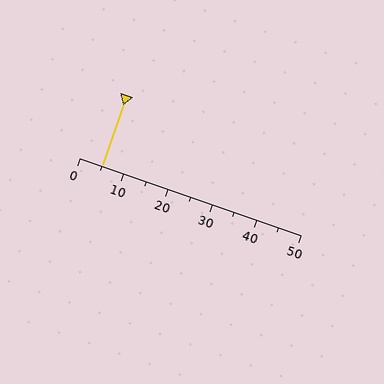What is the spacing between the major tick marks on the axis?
The major ticks are spaced 10 apart.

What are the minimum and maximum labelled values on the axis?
The axis runs from 0 to 50.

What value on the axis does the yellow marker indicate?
The marker indicates approximately 5.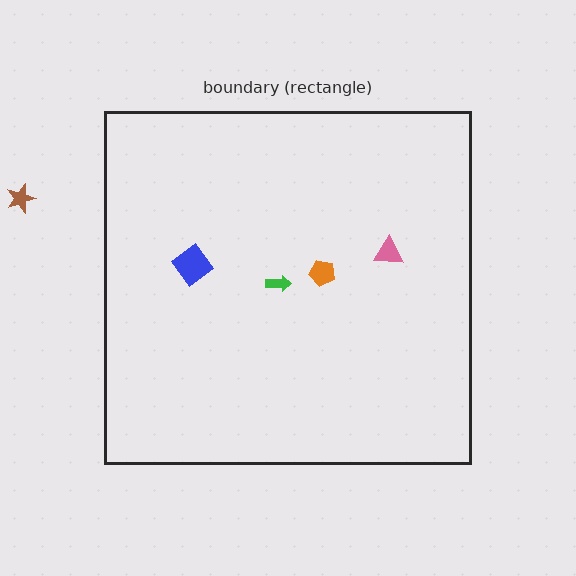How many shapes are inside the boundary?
4 inside, 1 outside.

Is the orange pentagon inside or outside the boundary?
Inside.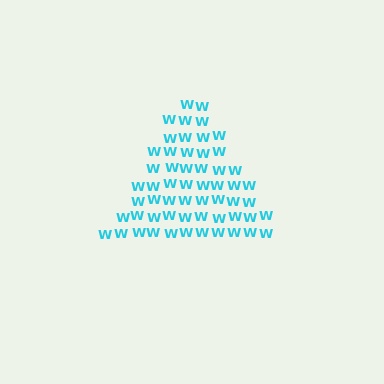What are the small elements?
The small elements are letter W's.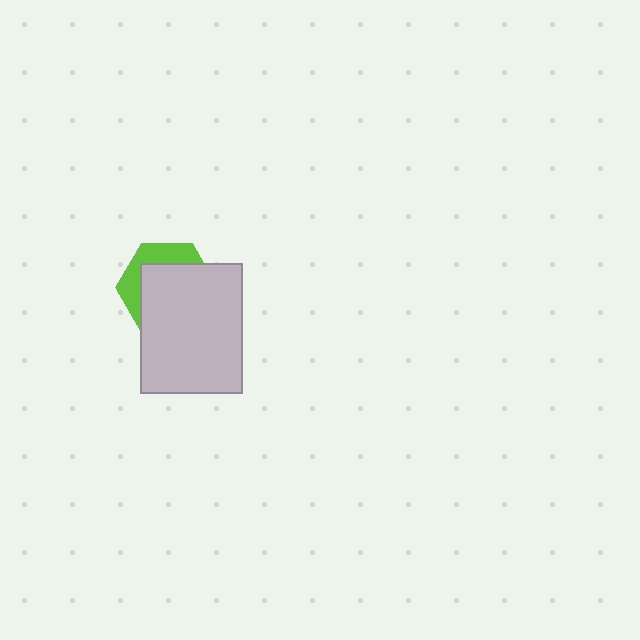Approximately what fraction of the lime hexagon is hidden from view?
Roughly 68% of the lime hexagon is hidden behind the light gray rectangle.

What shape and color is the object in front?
The object in front is a light gray rectangle.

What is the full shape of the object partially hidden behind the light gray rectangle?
The partially hidden object is a lime hexagon.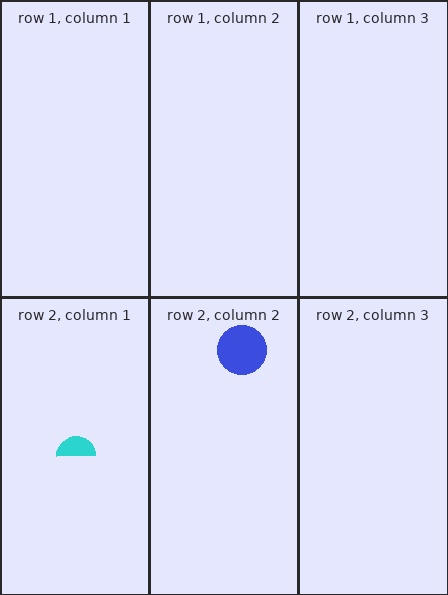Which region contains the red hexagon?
The row 2, column 2 region.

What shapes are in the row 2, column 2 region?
The red hexagon, the blue circle.